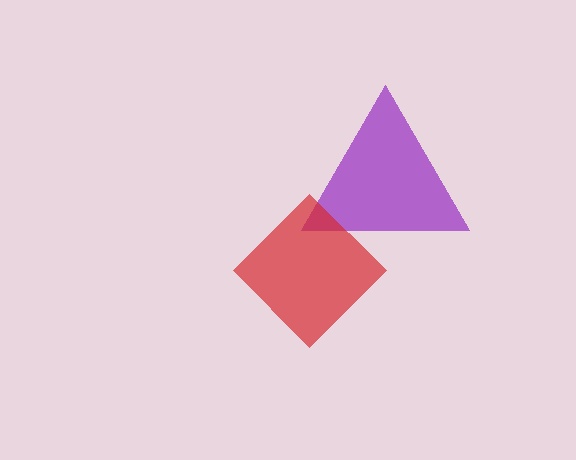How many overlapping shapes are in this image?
There are 2 overlapping shapes in the image.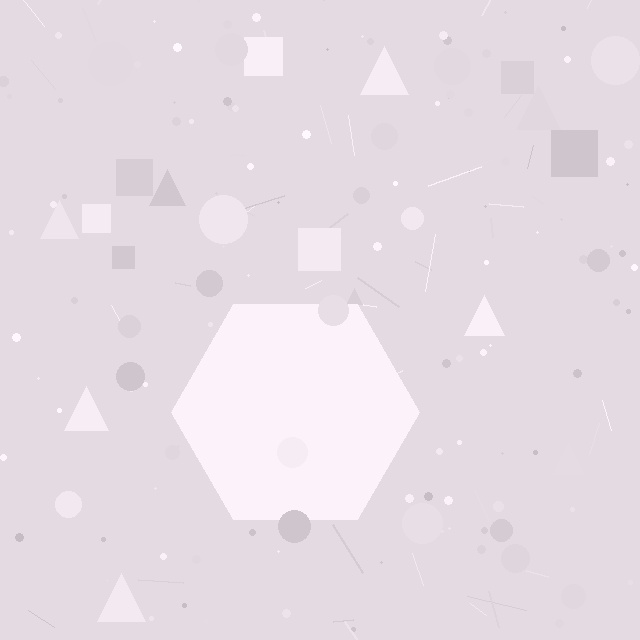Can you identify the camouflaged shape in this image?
The camouflaged shape is a hexagon.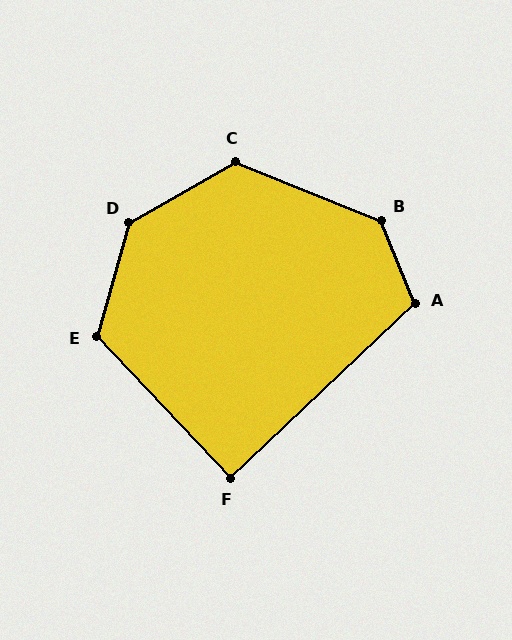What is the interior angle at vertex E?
Approximately 121 degrees (obtuse).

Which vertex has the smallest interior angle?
F, at approximately 90 degrees.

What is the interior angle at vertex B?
Approximately 134 degrees (obtuse).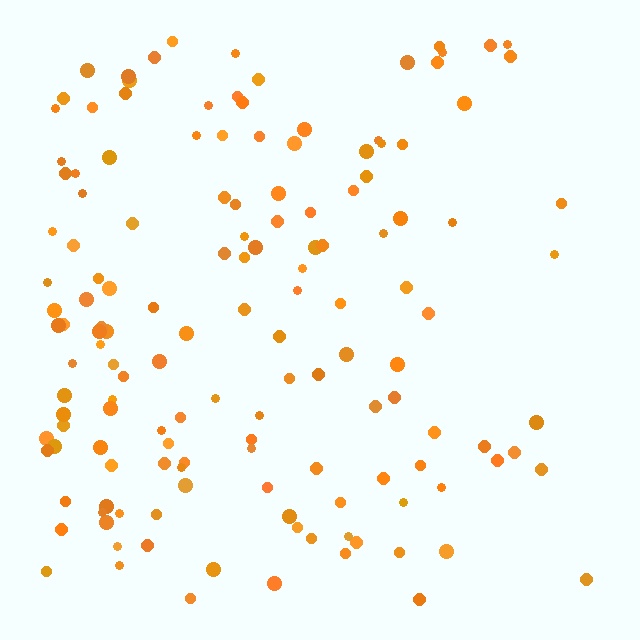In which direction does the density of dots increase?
From right to left, with the left side densest.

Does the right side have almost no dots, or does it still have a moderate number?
Still a moderate number, just noticeably fewer than the left.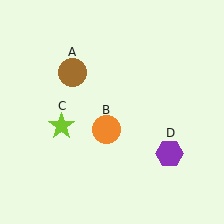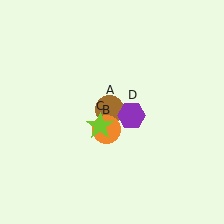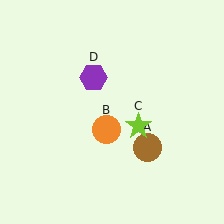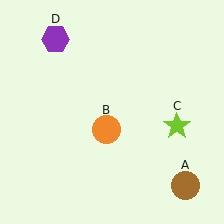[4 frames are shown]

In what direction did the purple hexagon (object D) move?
The purple hexagon (object D) moved up and to the left.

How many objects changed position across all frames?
3 objects changed position: brown circle (object A), lime star (object C), purple hexagon (object D).